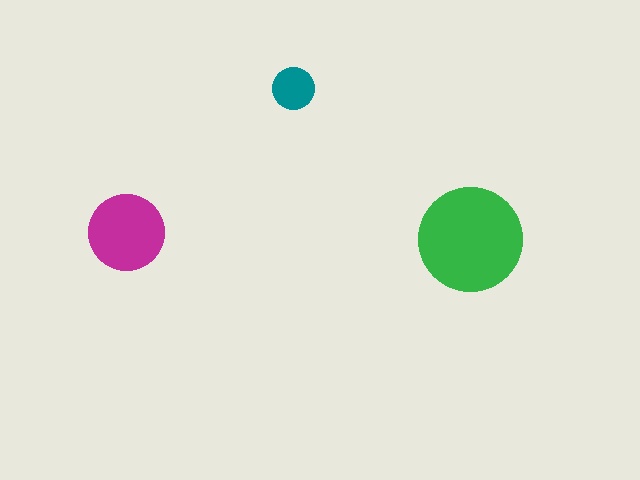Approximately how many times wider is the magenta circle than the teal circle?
About 2 times wider.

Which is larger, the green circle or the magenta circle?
The green one.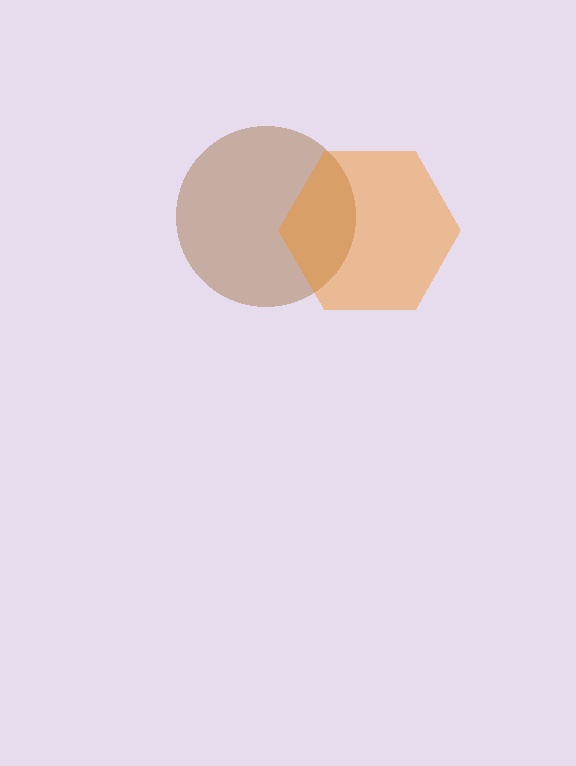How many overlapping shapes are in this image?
There are 2 overlapping shapes in the image.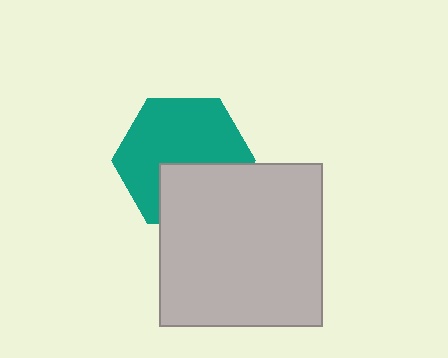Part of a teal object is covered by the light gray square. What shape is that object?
It is a hexagon.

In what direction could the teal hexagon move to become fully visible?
The teal hexagon could move up. That would shift it out from behind the light gray square entirely.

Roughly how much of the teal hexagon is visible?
Most of it is visible (roughly 66%).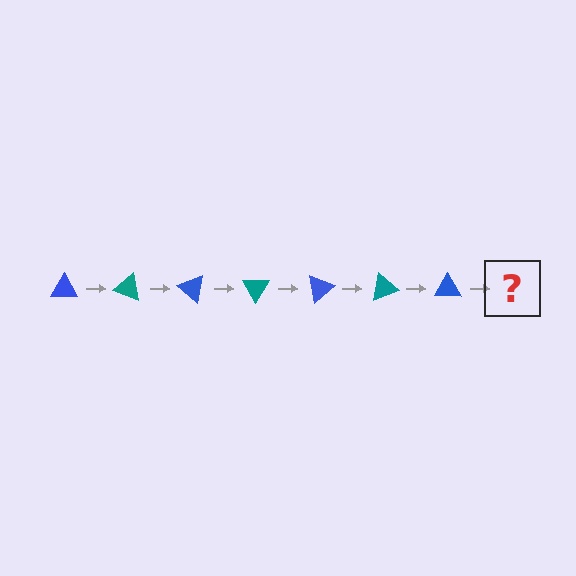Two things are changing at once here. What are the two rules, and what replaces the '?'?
The two rules are that it rotates 20 degrees each step and the color cycles through blue and teal. The '?' should be a teal triangle, rotated 140 degrees from the start.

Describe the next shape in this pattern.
It should be a teal triangle, rotated 140 degrees from the start.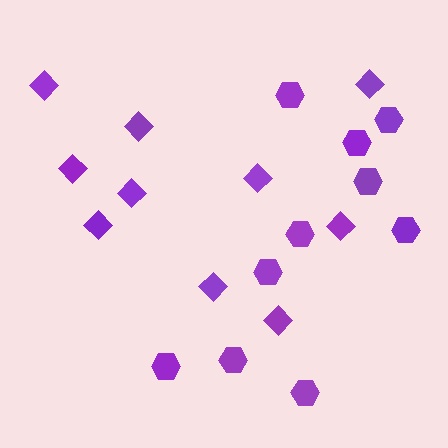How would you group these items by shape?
There are 2 groups: one group of diamonds (10) and one group of hexagons (10).